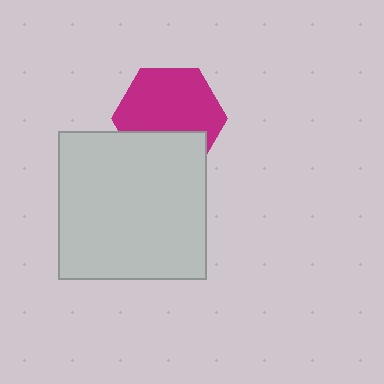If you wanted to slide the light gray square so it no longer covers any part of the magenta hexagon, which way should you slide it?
Slide it down — that is the most direct way to separate the two shapes.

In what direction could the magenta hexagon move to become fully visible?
The magenta hexagon could move up. That would shift it out from behind the light gray square entirely.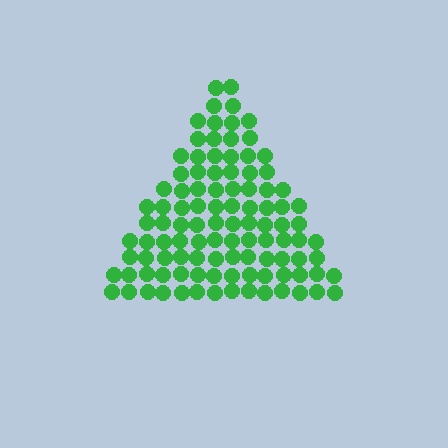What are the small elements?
The small elements are circles.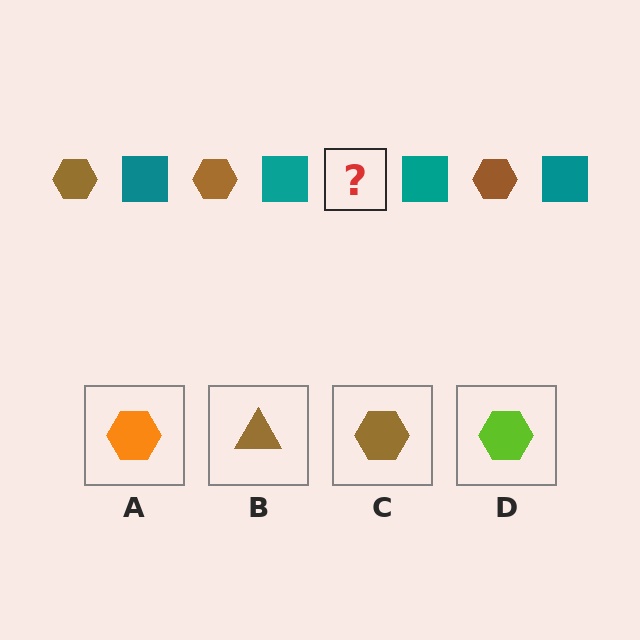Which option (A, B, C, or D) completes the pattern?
C.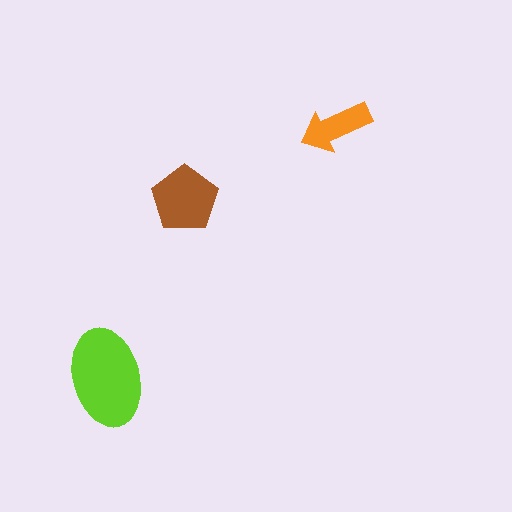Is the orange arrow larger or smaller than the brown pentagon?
Smaller.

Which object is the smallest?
The orange arrow.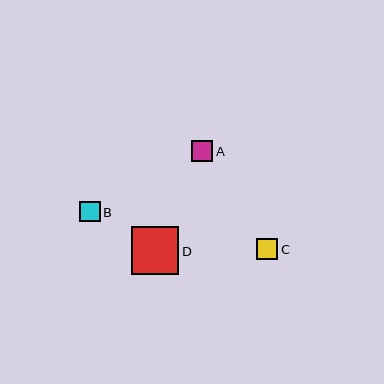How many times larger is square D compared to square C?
Square D is approximately 2.3 times the size of square C.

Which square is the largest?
Square D is the largest with a size of approximately 48 pixels.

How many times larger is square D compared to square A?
Square D is approximately 2.3 times the size of square A.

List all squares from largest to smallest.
From largest to smallest: D, C, A, B.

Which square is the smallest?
Square B is the smallest with a size of approximately 20 pixels.